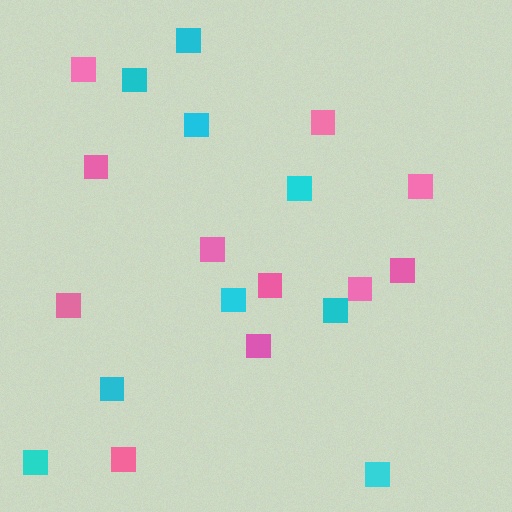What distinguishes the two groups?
There are 2 groups: one group of cyan squares (9) and one group of pink squares (11).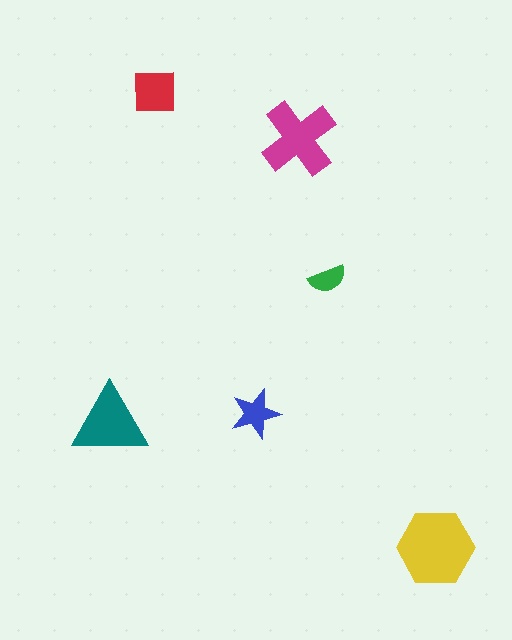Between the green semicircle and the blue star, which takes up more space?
The blue star.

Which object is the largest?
The yellow hexagon.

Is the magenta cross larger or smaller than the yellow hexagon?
Smaller.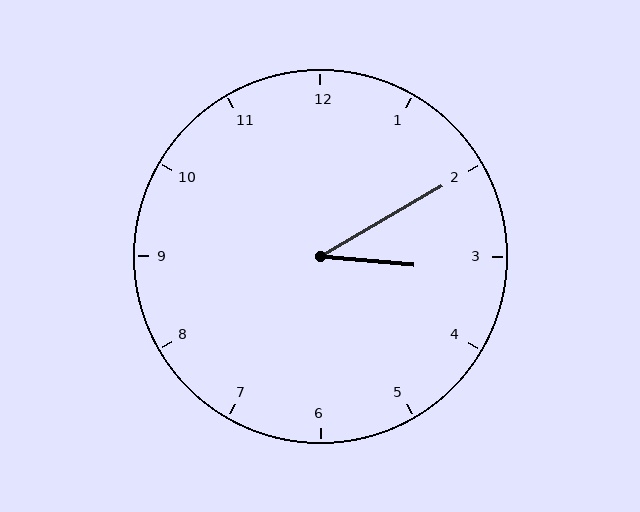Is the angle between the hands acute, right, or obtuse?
It is acute.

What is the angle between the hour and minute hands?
Approximately 35 degrees.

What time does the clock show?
3:10.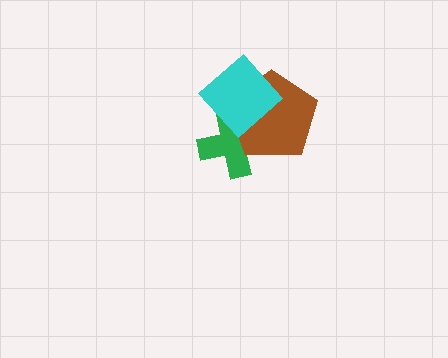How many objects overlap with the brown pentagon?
2 objects overlap with the brown pentagon.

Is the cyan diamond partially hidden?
No, no other shape covers it.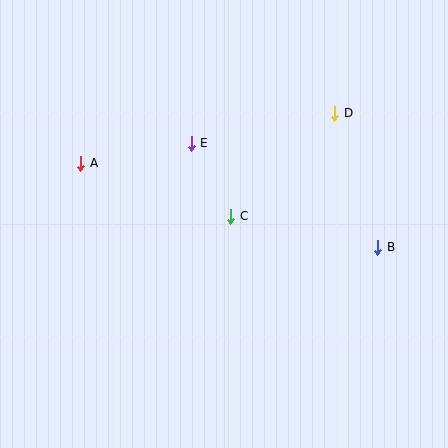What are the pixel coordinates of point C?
Point C is at (231, 216).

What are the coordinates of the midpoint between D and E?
The midpoint between D and E is at (263, 128).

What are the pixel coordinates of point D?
Point D is at (334, 113).